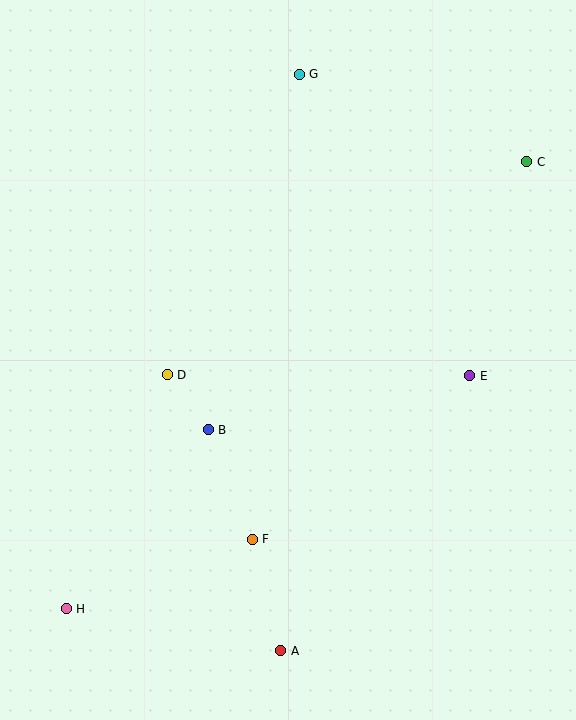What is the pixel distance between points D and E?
The distance between D and E is 303 pixels.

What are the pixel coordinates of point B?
Point B is at (208, 430).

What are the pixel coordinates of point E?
Point E is at (470, 376).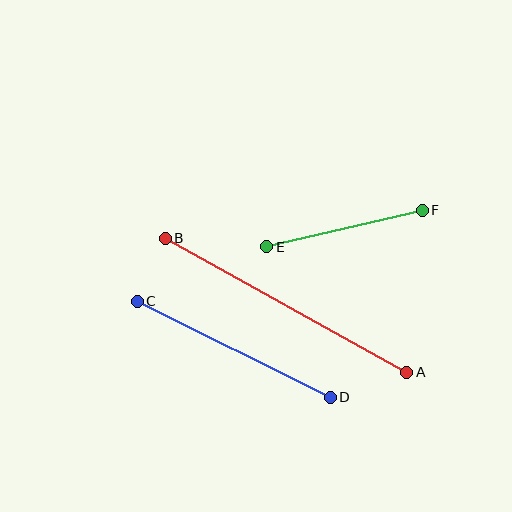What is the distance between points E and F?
The distance is approximately 160 pixels.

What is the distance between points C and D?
The distance is approximately 216 pixels.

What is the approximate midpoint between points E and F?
The midpoint is at approximately (345, 229) pixels.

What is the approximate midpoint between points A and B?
The midpoint is at approximately (286, 305) pixels.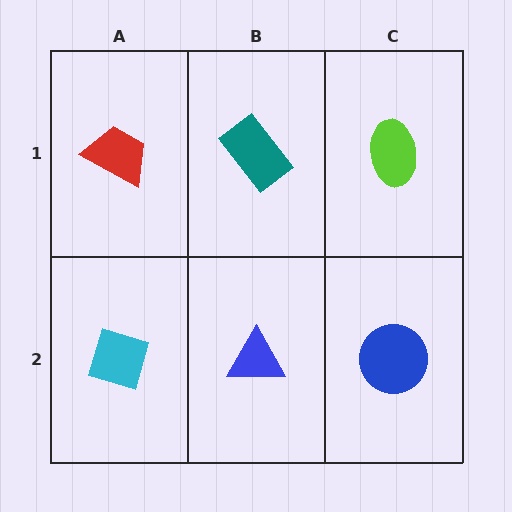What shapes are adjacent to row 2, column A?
A red trapezoid (row 1, column A), a blue triangle (row 2, column B).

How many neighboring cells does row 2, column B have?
3.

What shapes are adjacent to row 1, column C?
A blue circle (row 2, column C), a teal rectangle (row 1, column B).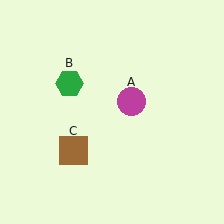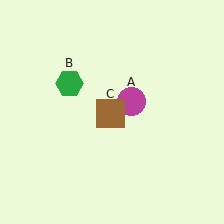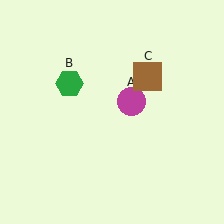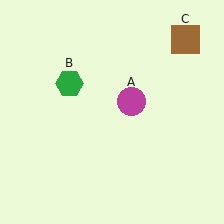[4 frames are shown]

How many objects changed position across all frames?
1 object changed position: brown square (object C).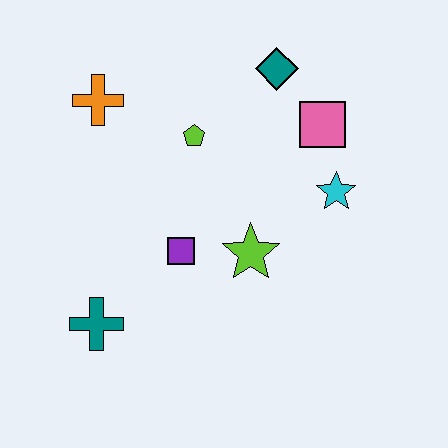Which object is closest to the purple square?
The lime star is closest to the purple square.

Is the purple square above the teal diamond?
No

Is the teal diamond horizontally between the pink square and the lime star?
Yes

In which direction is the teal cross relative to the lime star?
The teal cross is to the left of the lime star.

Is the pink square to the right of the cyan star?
No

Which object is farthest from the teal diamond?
The teal cross is farthest from the teal diamond.